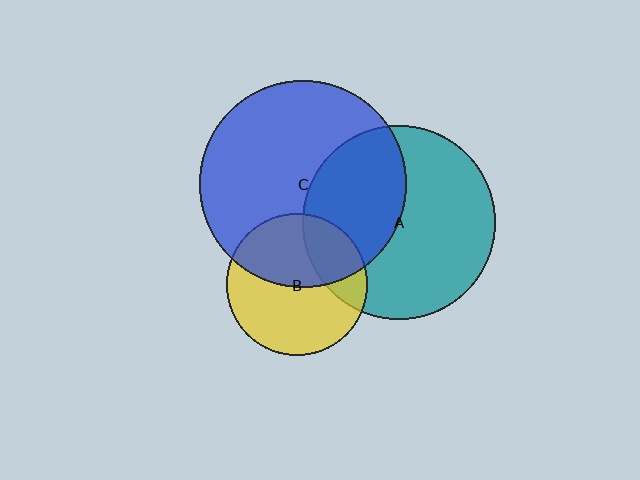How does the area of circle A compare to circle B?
Approximately 1.9 times.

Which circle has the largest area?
Circle C (blue).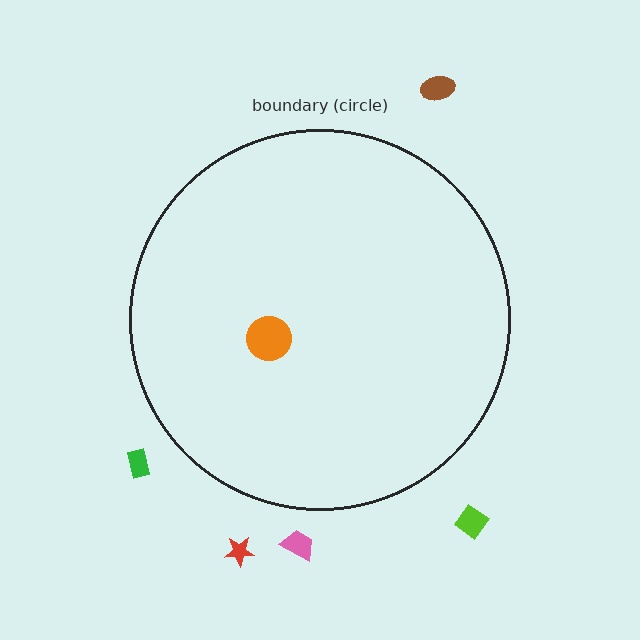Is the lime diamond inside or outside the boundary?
Outside.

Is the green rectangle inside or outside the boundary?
Outside.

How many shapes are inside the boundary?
1 inside, 5 outside.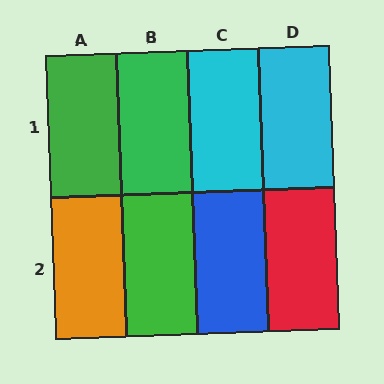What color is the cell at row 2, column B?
Green.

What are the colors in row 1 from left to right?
Green, green, cyan, cyan.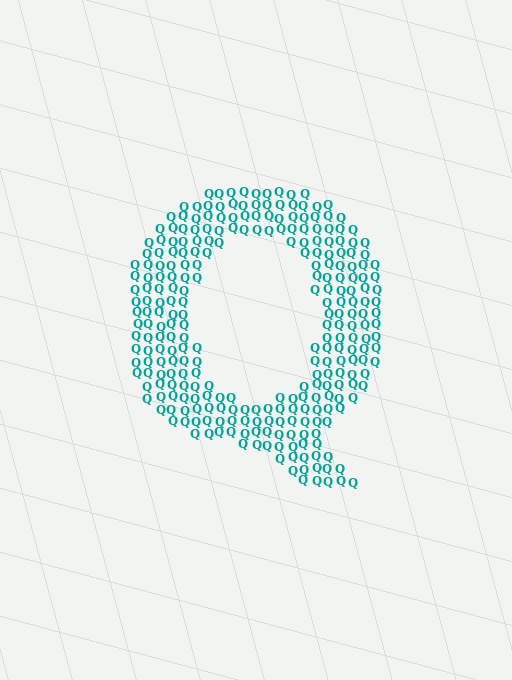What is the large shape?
The large shape is the letter Q.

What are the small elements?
The small elements are letter Q's.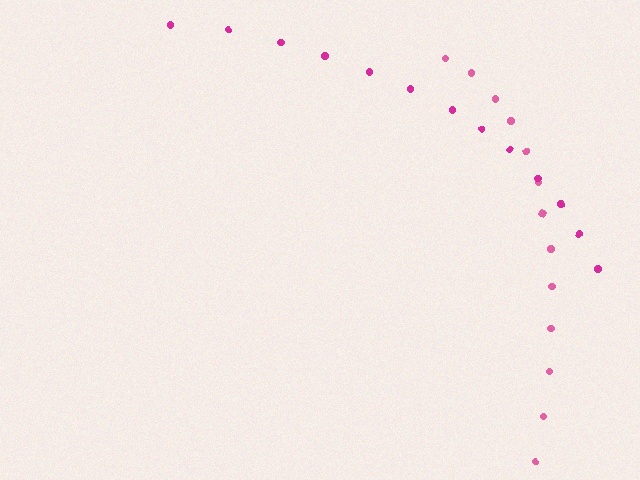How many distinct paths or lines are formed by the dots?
There are 2 distinct paths.